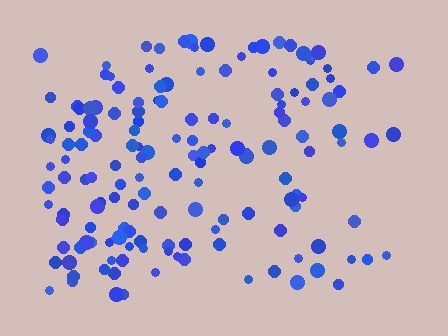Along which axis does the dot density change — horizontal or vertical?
Horizontal.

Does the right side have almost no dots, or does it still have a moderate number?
Still a moderate number, just noticeably fewer than the left.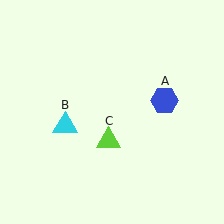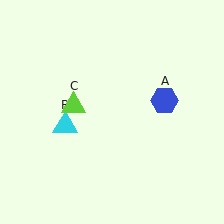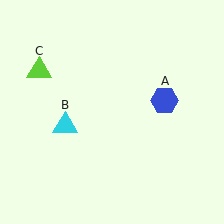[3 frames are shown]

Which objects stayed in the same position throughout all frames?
Blue hexagon (object A) and cyan triangle (object B) remained stationary.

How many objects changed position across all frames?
1 object changed position: lime triangle (object C).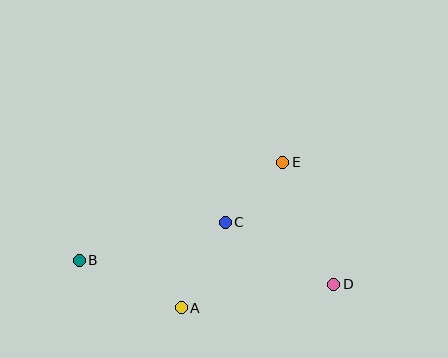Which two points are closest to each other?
Points C and E are closest to each other.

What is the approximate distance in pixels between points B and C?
The distance between B and C is approximately 151 pixels.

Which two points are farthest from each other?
Points B and D are farthest from each other.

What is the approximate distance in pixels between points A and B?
The distance between A and B is approximately 112 pixels.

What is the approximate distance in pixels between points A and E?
The distance between A and E is approximately 178 pixels.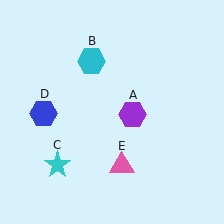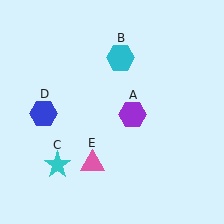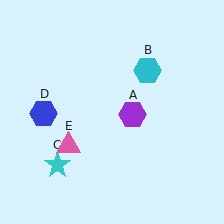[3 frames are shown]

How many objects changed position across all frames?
2 objects changed position: cyan hexagon (object B), pink triangle (object E).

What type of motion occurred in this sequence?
The cyan hexagon (object B), pink triangle (object E) rotated clockwise around the center of the scene.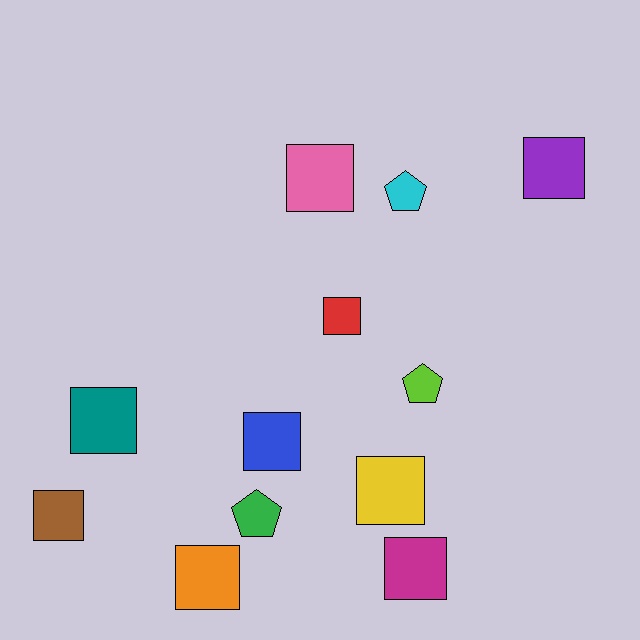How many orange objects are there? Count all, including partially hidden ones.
There is 1 orange object.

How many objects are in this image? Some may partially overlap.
There are 12 objects.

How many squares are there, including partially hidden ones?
There are 9 squares.